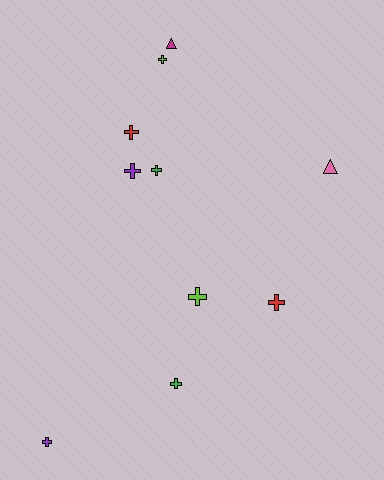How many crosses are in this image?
There are 8 crosses.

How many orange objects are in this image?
There are no orange objects.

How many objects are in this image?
There are 10 objects.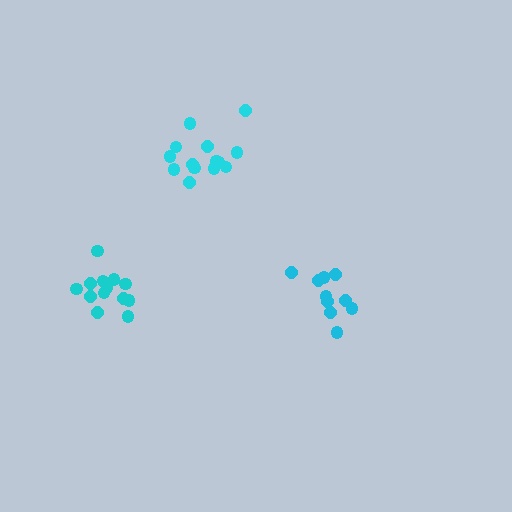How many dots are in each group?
Group 1: 10 dots, Group 2: 14 dots, Group 3: 14 dots (38 total).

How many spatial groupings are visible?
There are 3 spatial groupings.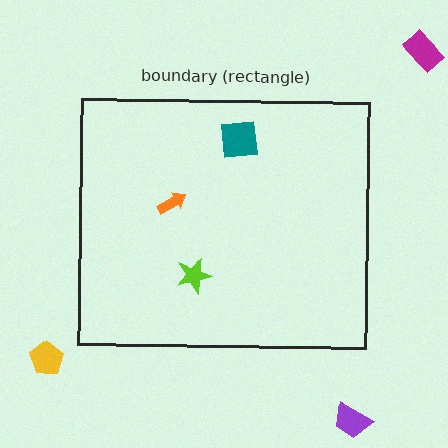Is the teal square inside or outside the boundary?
Inside.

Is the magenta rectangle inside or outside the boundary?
Outside.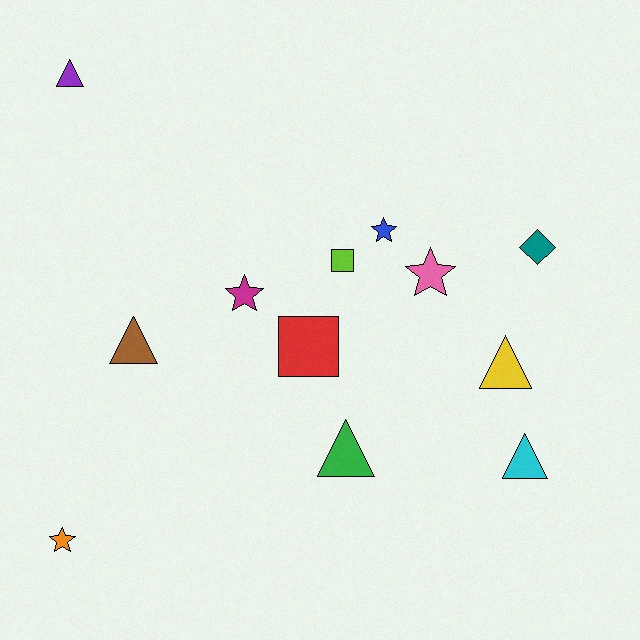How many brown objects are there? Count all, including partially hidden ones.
There is 1 brown object.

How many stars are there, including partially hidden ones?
There are 4 stars.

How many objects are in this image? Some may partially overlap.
There are 12 objects.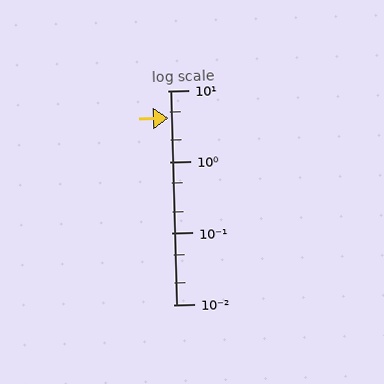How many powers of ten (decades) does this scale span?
The scale spans 3 decades, from 0.01 to 10.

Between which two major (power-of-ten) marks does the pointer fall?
The pointer is between 1 and 10.